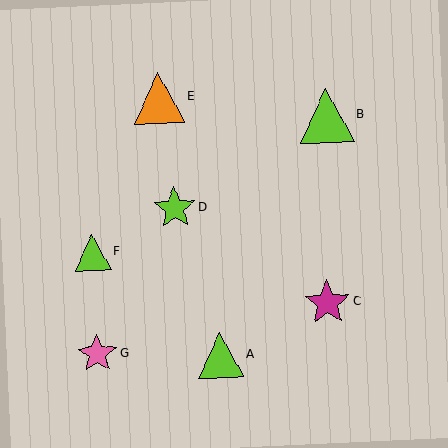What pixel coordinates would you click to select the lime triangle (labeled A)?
Click at (220, 355) to select the lime triangle A.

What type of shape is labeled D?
Shape D is a lime star.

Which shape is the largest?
The lime triangle (labeled B) is the largest.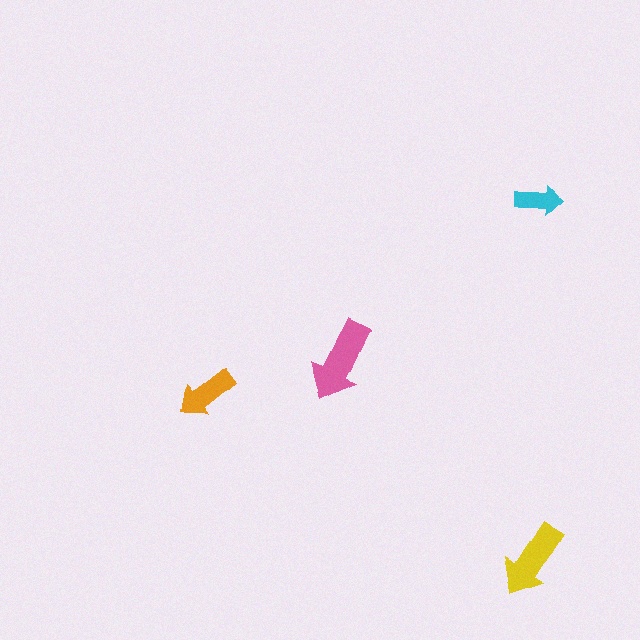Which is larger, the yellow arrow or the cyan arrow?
The yellow one.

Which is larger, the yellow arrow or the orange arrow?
The yellow one.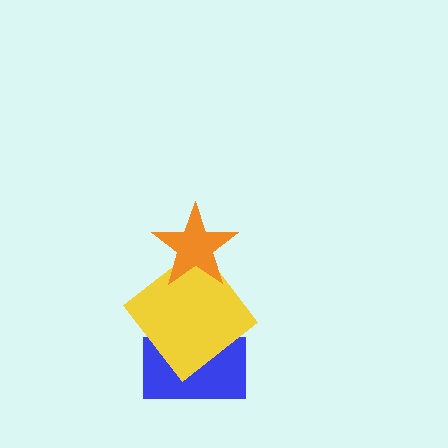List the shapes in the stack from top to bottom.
From top to bottom: the orange star, the yellow diamond, the blue rectangle.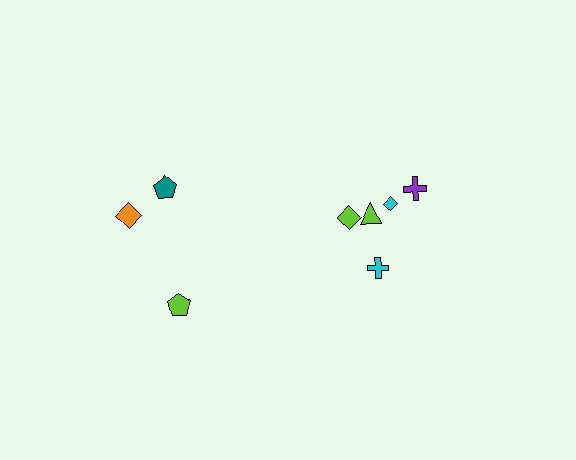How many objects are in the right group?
There are 5 objects.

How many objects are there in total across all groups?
There are 8 objects.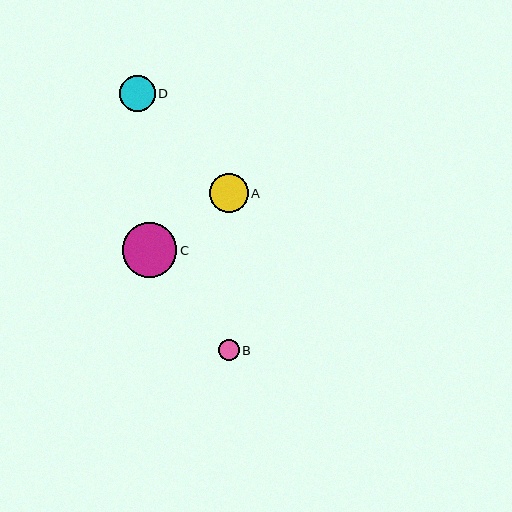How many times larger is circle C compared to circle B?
Circle C is approximately 2.6 times the size of circle B.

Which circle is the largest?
Circle C is the largest with a size of approximately 55 pixels.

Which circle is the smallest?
Circle B is the smallest with a size of approximately 21 pixels.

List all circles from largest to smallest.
From largest to smallest: C, A, D, B.